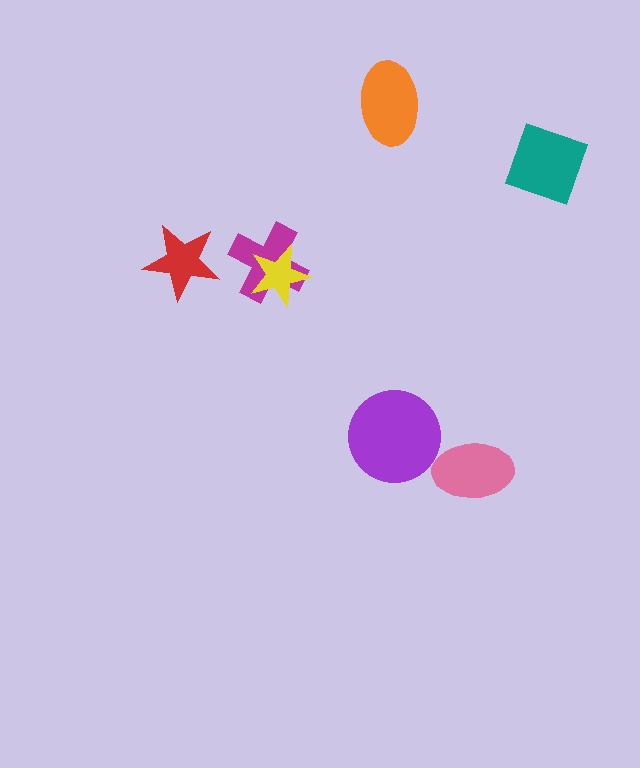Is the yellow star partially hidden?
No, no other shape covers it.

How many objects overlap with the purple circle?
0 objects overlap with the purple circle.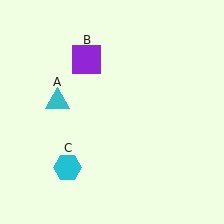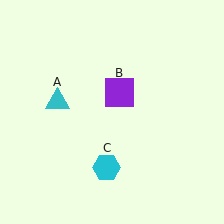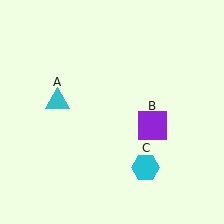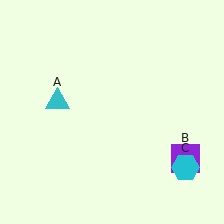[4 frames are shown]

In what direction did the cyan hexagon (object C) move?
The cyan hexagon (object C) moved right.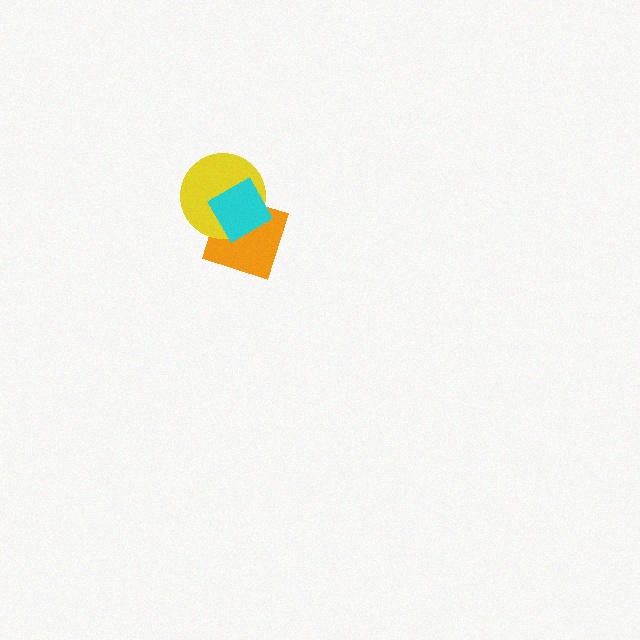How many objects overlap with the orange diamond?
2 objects overlap with the orange diamond.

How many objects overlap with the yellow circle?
2 objects overlap with the yellow circle.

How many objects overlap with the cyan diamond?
2 objects overlap with the cyan diamond.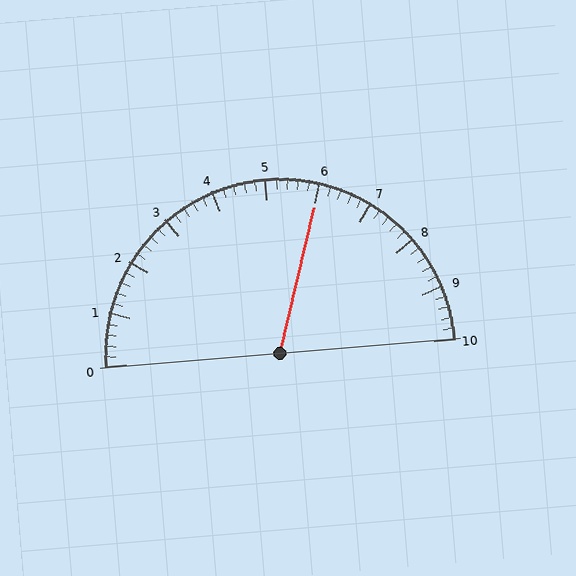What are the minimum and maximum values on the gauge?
The gauge ranges from 0 to 10.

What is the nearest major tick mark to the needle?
The nearest major tick mark is 6.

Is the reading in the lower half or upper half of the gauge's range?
The reading is in the upper half of the range (0 to 10).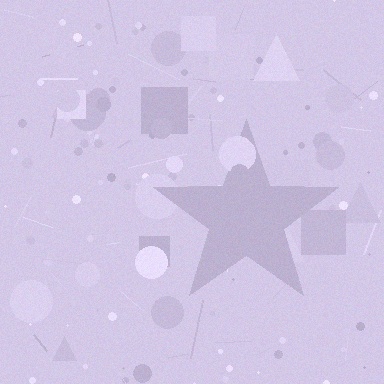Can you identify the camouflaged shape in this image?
The camouflaged shape is a star.